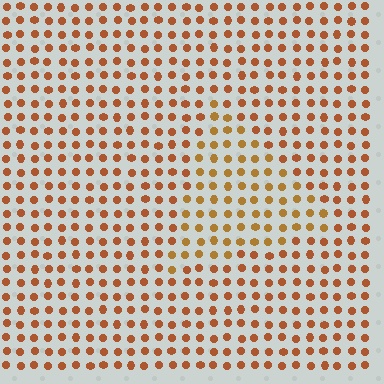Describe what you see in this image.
The image is filled with small brown elements in a uniform arrangement. A triangle-shaped region is visible where the elements are tinted to a slightly different hue, forming a subtle color boundary.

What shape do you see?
I see a triangle.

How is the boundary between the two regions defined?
The boundary is defined purely by a slight shift in hue (about 19 degrees). Spacing, size, and orientation are identical on both sides.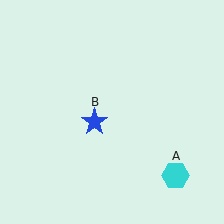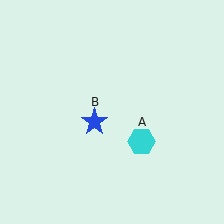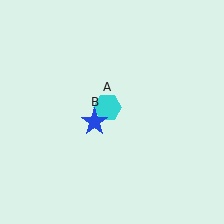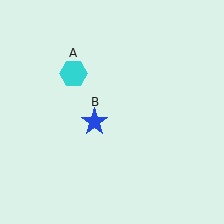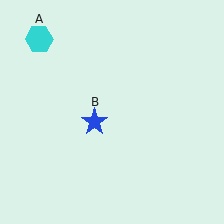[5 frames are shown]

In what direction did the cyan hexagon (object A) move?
The cyan hexagon (object A) moved up and to the left.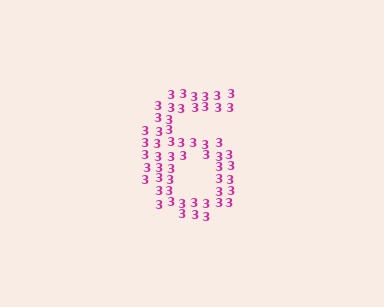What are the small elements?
The small elements are digit 3's.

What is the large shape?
The large shape is the digit 6.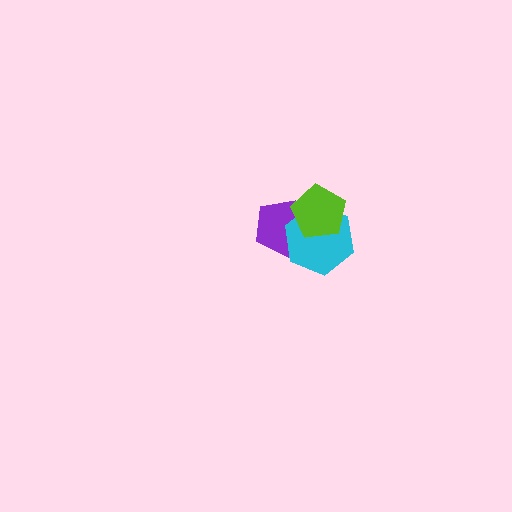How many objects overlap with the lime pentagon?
2 objects overlap with the lime pentagon.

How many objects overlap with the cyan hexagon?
2 objects overlap with the cyan hexagon.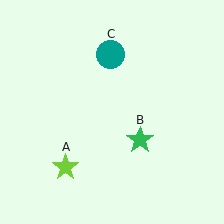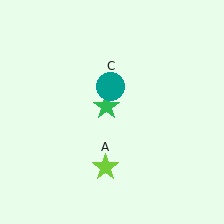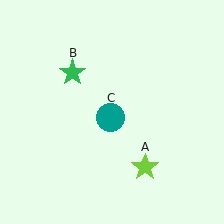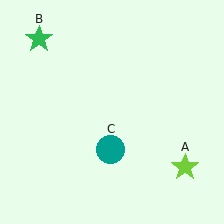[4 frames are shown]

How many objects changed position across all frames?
3 objects changed position: lime star (object A), green star (object B), teal circle (object C).